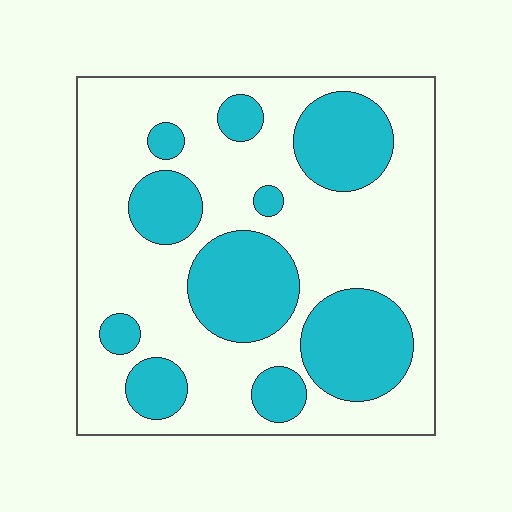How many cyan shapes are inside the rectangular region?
10.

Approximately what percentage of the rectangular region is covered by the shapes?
Approximately 35%.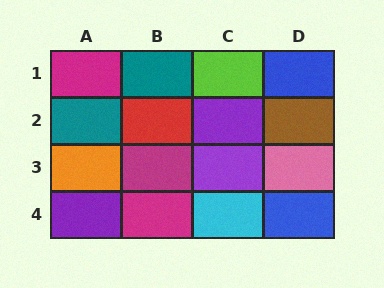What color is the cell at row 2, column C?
Purple.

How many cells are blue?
2 cells are blue.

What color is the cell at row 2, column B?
Red.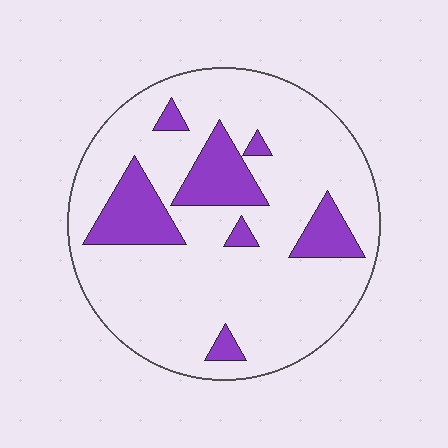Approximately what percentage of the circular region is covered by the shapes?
Approximately 20%.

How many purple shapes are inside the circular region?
7.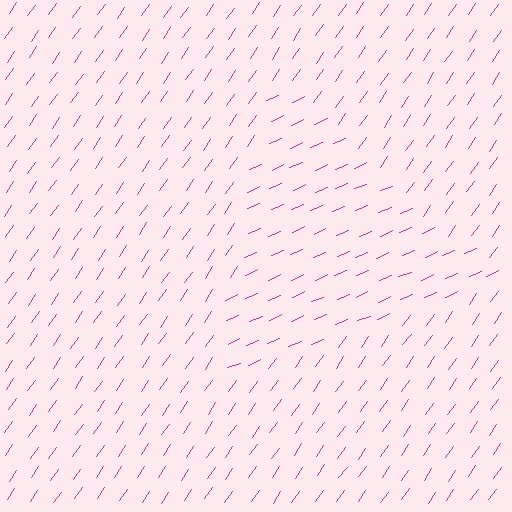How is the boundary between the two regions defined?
The boundary is defined purely by a change in line orientation (approximately 31 degrees difference). All lines are the same color and thickness.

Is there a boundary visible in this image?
Yes, there is a texture boundary formed by a change in line orientation.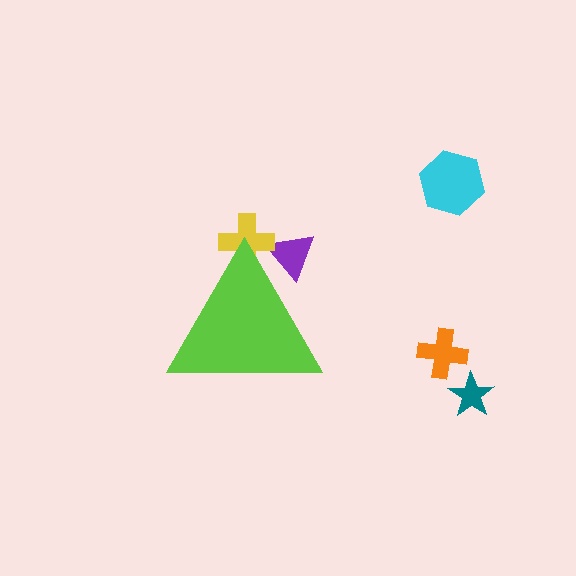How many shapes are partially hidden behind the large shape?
2 shapes are partially hidden.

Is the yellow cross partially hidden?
Yes, the yellow cross is partially hidden behind the lime triangle.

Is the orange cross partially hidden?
No, the orange cross is fully visible.